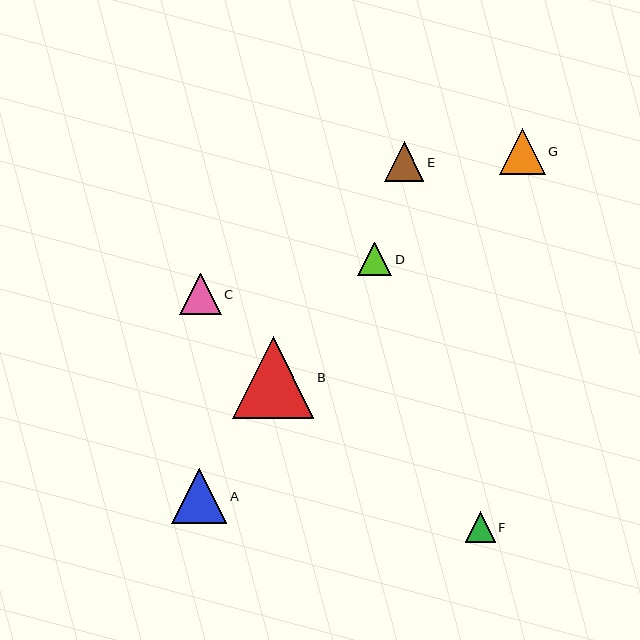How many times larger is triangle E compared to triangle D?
Triangle E is approximately 1.2 times the size of triangle D.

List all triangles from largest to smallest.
From largest to smallest: B, A, G, C, E, D, F.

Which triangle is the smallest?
Triangle F is the smallest with a size of approximately 30 pixels.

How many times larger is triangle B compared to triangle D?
Triangle B is approximately 2.4 times the size of triangle D.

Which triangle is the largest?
Triangle B is the largest with a size of approximately 82 pixels.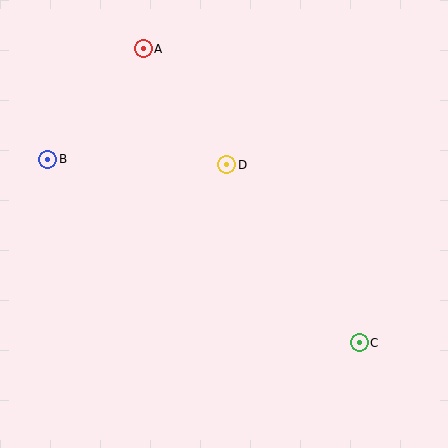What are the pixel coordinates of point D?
Point D is at (227, 165).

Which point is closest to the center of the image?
Point D at (227, 165) is closest to the center.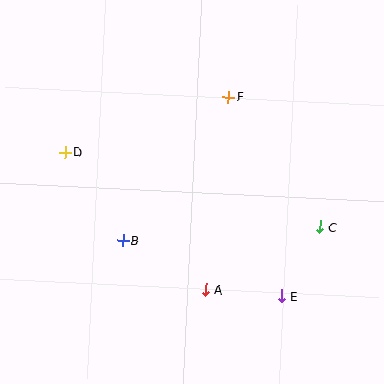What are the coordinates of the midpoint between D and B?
The midpoint between D and B is at (94, 196).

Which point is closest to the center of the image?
Point B at (123, 240) is closest to the center.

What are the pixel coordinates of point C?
Point C is at (320, 227).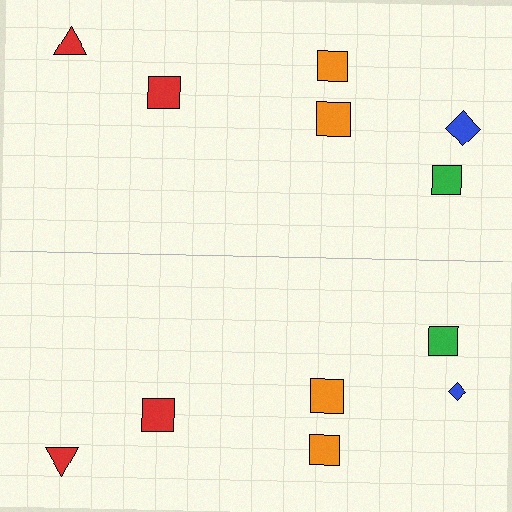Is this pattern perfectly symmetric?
No, the pattern is not perfectly symmetric. The blue diamond on the bottom side has a different size than its mirror counterpart.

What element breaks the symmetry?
The blue diamond on the bottom side has a different size than its mirror counterpart.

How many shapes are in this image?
There are 12 shapes in this image.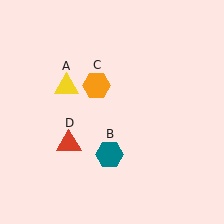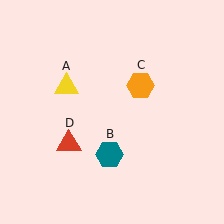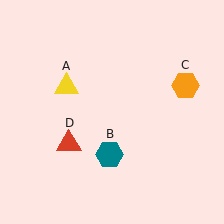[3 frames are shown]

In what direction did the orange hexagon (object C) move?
The orange hexagon (object C) moved right.